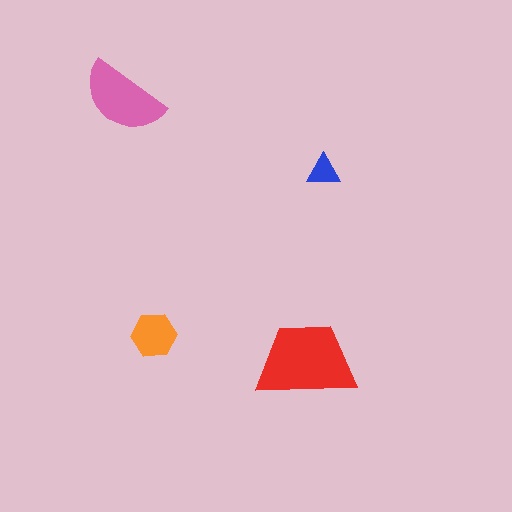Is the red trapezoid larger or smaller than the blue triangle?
Larger.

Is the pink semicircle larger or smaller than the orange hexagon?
Larger.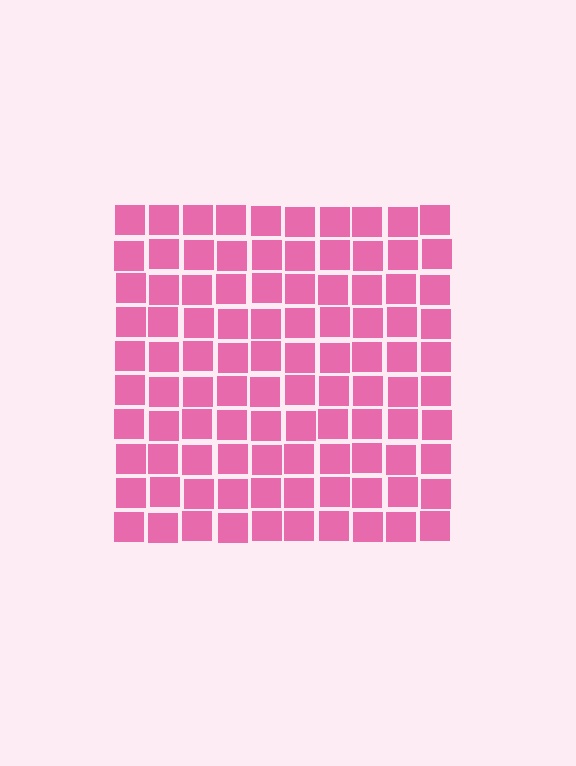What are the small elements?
The small elements are squares.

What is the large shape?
The large shape is a square.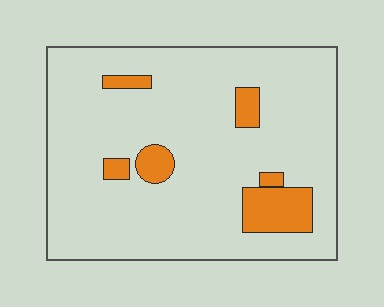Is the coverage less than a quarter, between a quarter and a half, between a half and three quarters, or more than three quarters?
Less than a quarter.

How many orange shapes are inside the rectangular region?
6.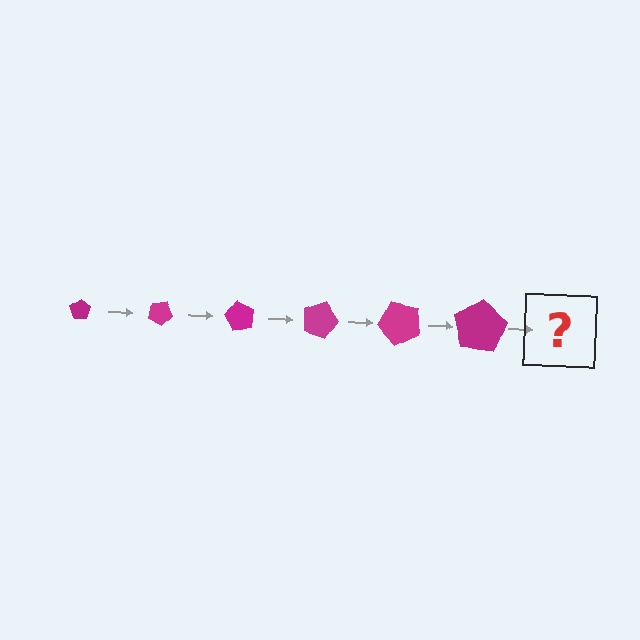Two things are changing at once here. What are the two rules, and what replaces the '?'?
The two rules are that the pentagon grows larger each step and it rotates 30 degrees each step. The '?' should be a pentagon, larger than the previous one and rotated 180 degrees from the start.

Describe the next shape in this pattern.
It should be a pentagon, larger than the previous one and rotated 180 degrees from the start.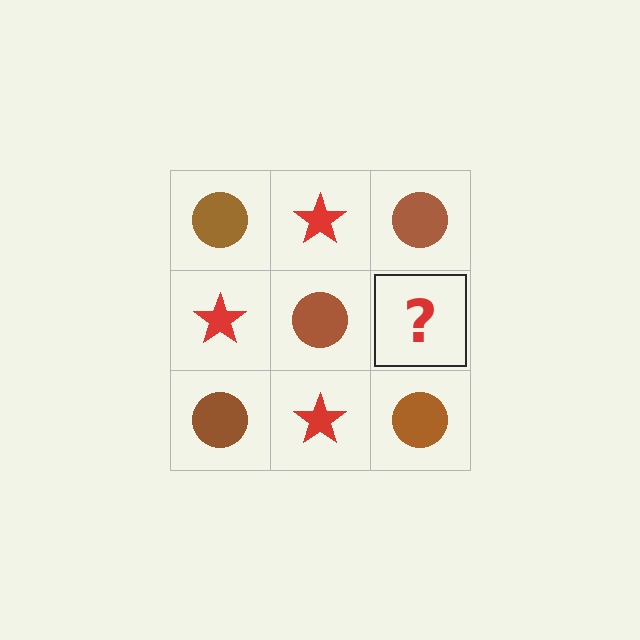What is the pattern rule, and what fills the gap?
The rule is that it alternates brown circle and red star in a checkerboard pattern. The gap should be filled with a red star.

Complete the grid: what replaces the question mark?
The question mark should be replaced with a red star.